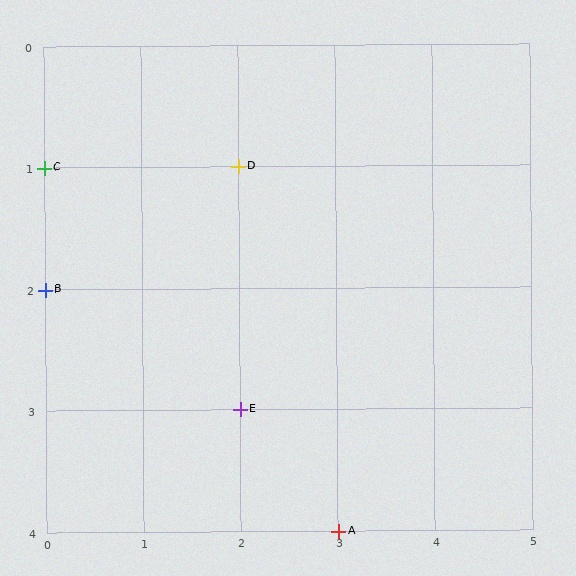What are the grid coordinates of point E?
Point E is at grid coordinates (2, 3).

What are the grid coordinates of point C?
Point C is at grid coordinates (0, 1).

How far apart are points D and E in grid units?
Points D and E are 2 rows apart.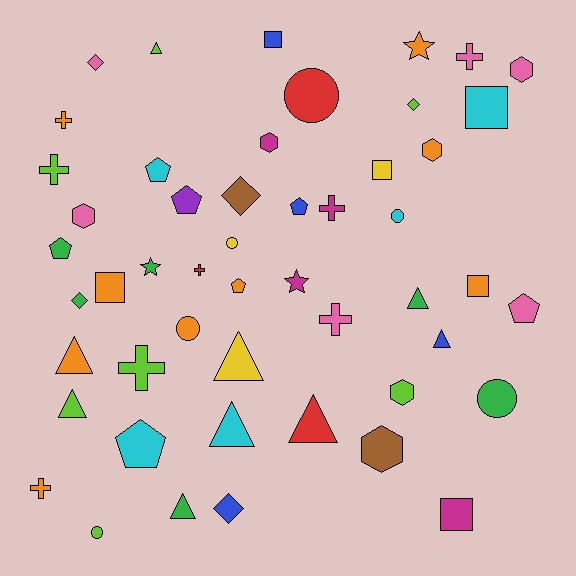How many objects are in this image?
There are 50 objects.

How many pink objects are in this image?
There are 6 pink objects.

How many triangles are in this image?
There are 9 triangles.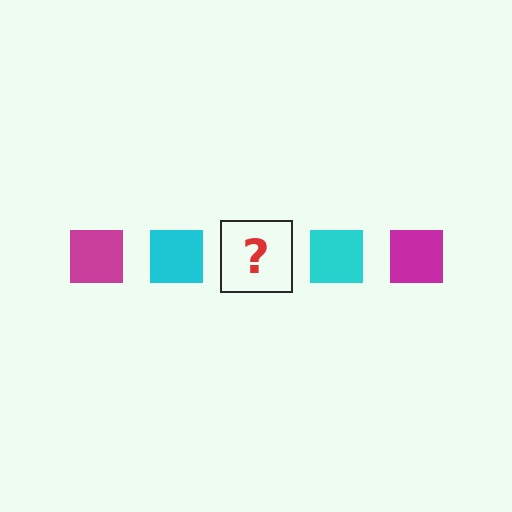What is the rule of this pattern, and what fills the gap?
The rule is that the pattern cycles through magenta, cyan squares. The gap should be filled with a magenta square.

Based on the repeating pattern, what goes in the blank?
The blank should be a magenta square.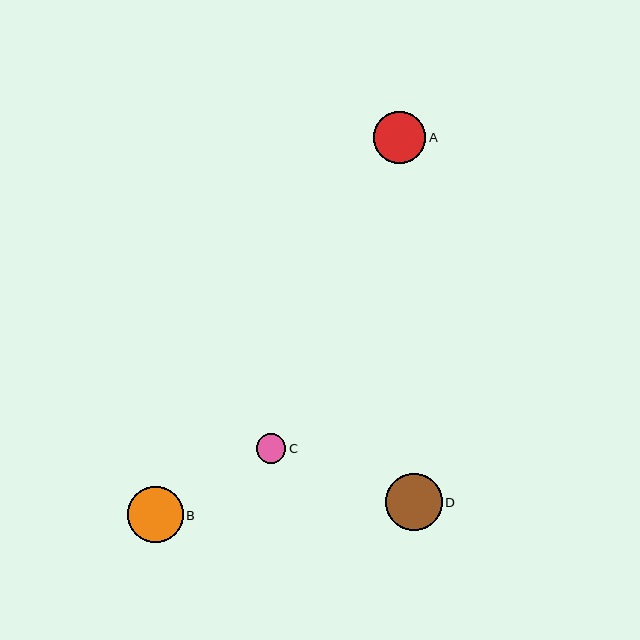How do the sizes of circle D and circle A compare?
Circle D and circle A are approximately the same size.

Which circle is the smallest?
Circle C is the smallest with a size of approximately 29 pixels.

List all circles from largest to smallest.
From largest to smallest: D, B, A, C.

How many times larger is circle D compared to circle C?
Circle D is approximately 2.0 times the size of circle C.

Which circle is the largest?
Circle D is the largest with a size of approximately 57 pixels.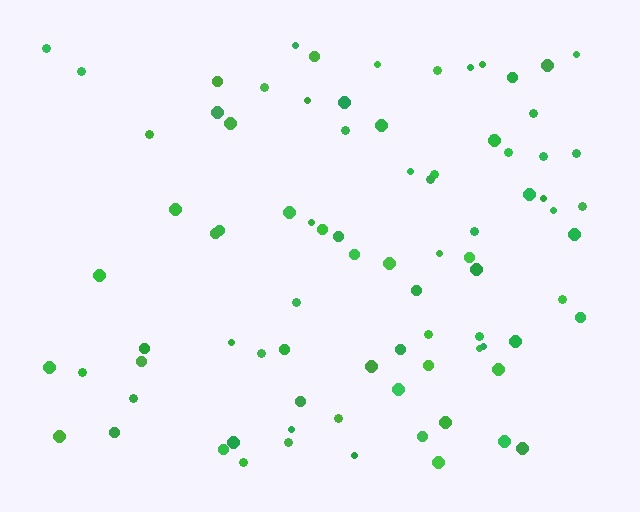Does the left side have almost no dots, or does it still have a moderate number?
Still a moderate number, just noticeably fewer than the right.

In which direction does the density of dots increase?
From left to right, with the right side densest.